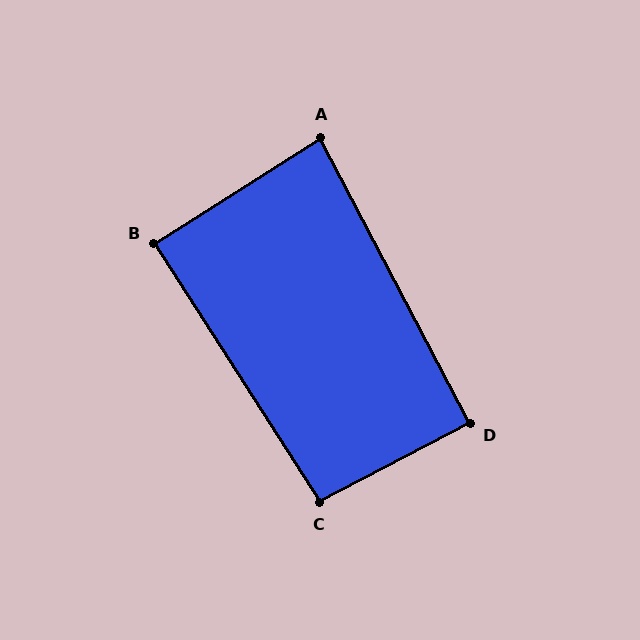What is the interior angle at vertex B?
Approximately 90 degrees (approximately right).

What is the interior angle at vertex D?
Approximately 90 degrees (approximately right).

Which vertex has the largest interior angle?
C, at approximately 95 degrees.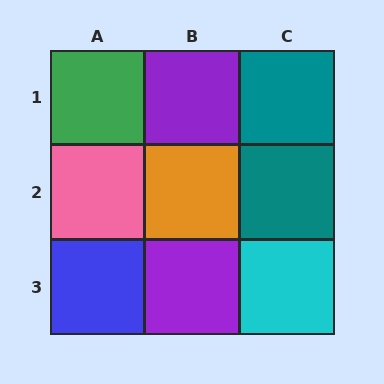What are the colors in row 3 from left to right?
Blue, purple, cyan.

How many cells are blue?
1 cell is blue.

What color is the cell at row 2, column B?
Orange.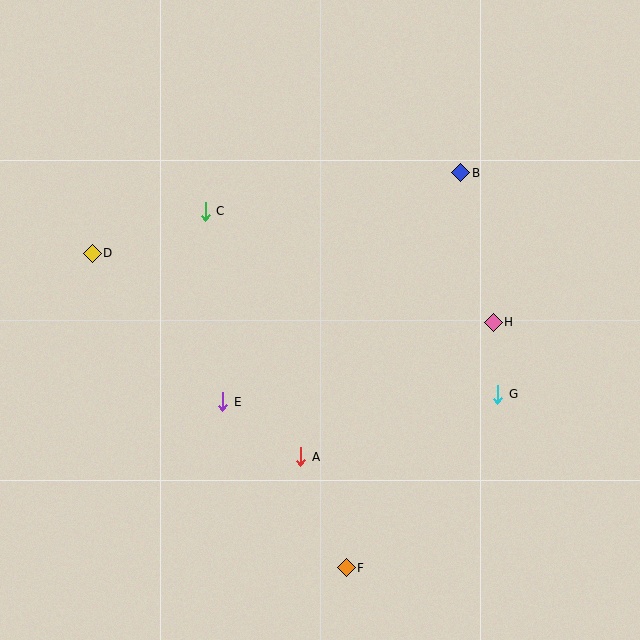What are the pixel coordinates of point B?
Point B is at (461, 173).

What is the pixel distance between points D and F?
The distance between D and F is 404 pixels.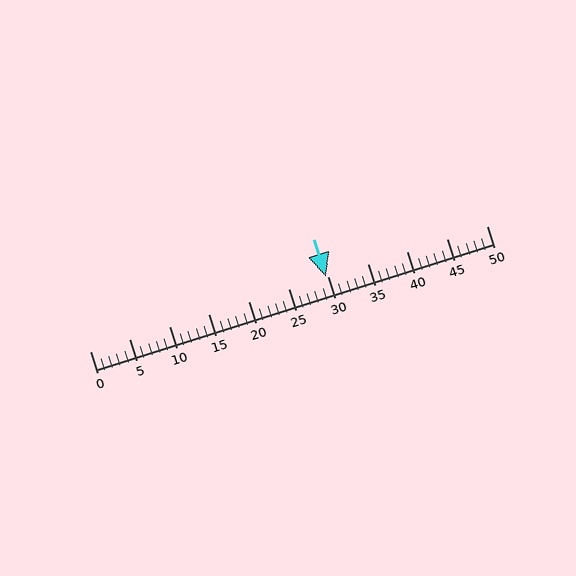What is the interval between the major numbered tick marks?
The major tick marks are spaced 5 units apart.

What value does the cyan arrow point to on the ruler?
The cyan arrow points to approximately 30.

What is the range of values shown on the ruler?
The ruler shows values from 0 to 50.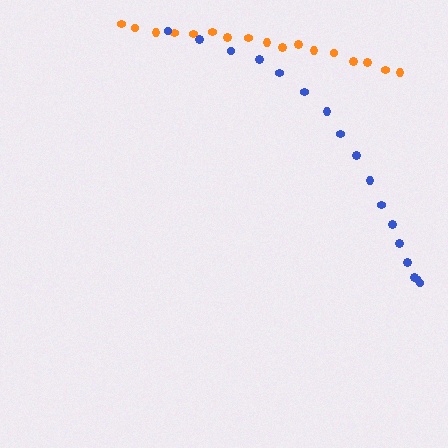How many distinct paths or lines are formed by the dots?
There are 2 distinct paths.